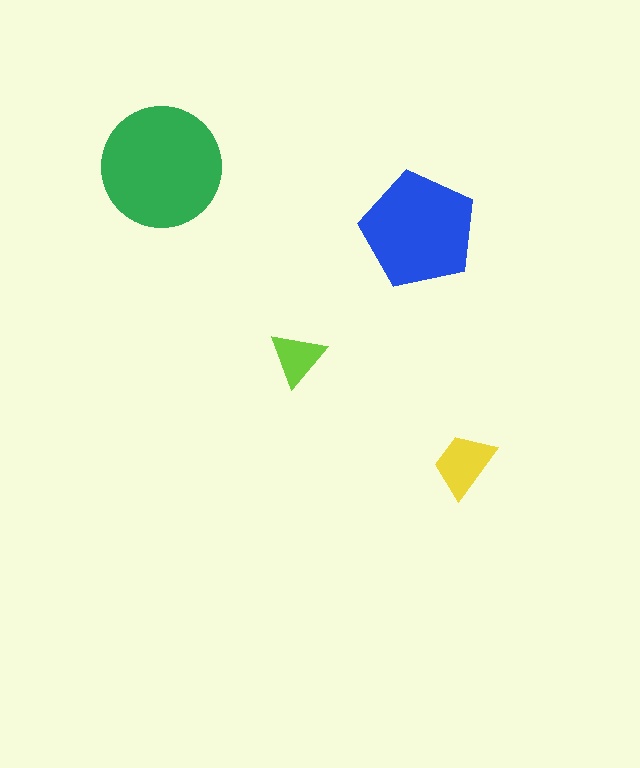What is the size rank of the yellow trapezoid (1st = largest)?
3rd.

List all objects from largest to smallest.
The green circle, the blue pentagon, the yellow trapezoid, the lime triangle.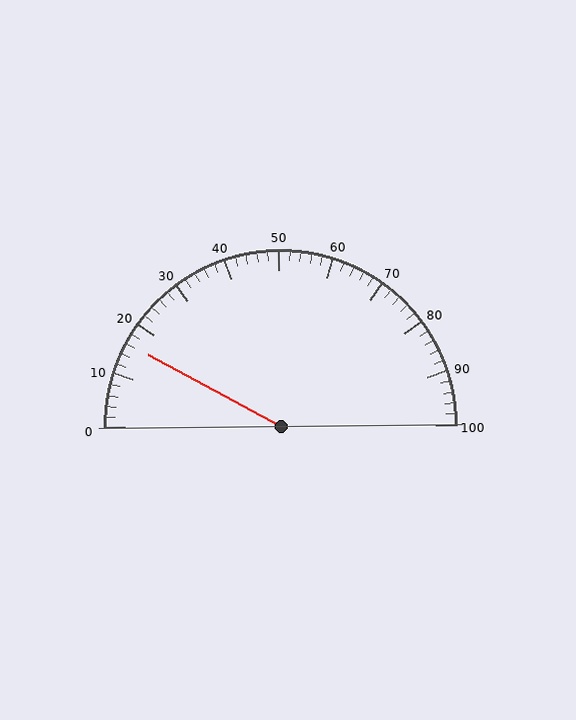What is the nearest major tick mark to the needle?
The nearest major tick mark is 20.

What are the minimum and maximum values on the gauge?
The gauge ranges from 0 to 100.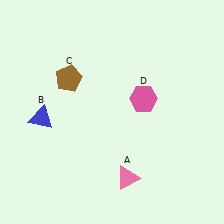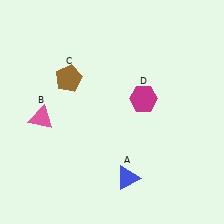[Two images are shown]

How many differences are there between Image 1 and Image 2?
There are 3 differences between the two images.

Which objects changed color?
A changed from pink to blue. B changed from blue to pink. D changed from pink to magenta.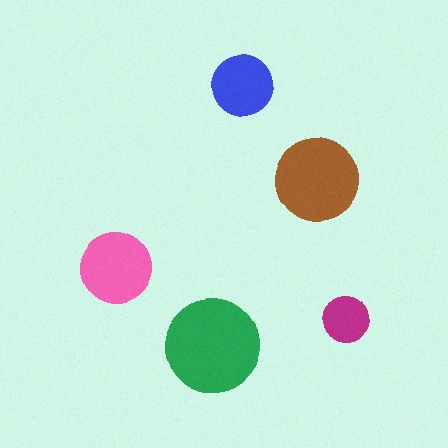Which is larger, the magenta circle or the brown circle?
The brown one.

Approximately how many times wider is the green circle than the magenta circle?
About 2 times wider.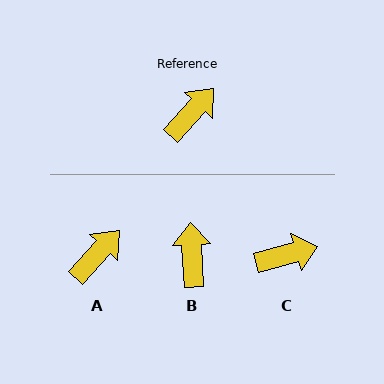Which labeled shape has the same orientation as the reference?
A.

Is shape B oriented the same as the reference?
No, it is off by about 46 degrees.